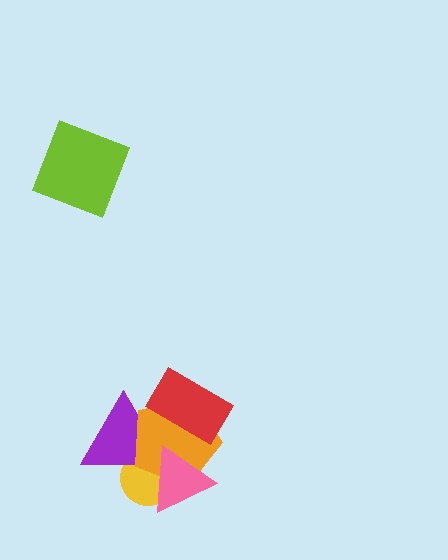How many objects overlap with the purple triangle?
4 objects overlap with the purple triangle.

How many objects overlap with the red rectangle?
2 objects overlap with the red rectangle.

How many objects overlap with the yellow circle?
3 objects overlap with the yellow circle.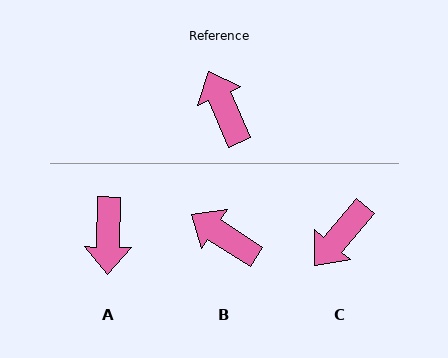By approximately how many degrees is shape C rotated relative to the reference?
Approximately 116 degrees counter-clockwise.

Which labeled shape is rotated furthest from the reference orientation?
A, about 155 degrees away.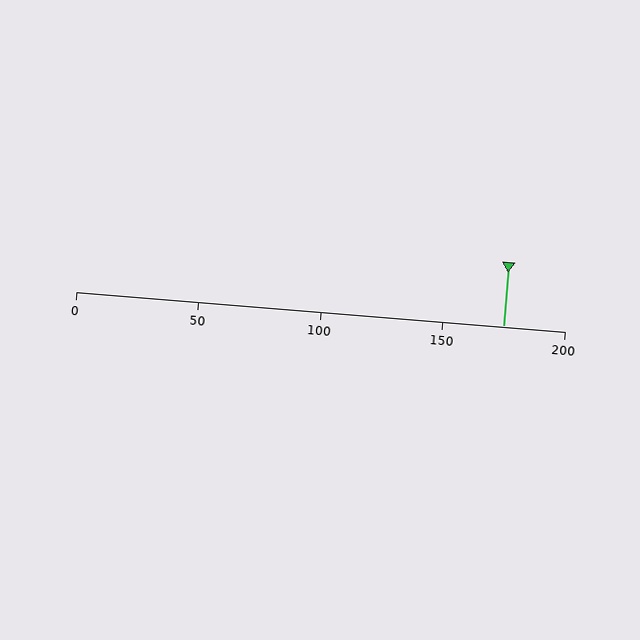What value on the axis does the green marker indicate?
The marker indicates approximately 175.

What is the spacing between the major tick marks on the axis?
The major ticks are spaced 50 apart.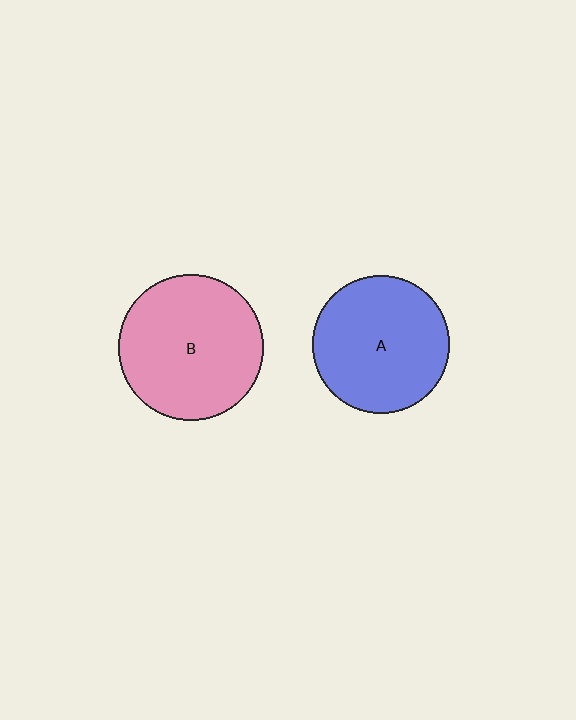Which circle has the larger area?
Circle B (pink).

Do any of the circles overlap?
No, none of the circles overlap.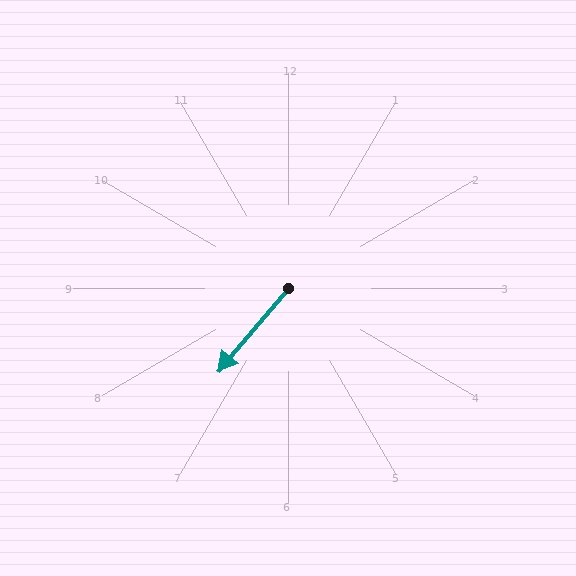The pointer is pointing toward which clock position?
Roughly 7 o'clock.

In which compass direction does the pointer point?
Southwest.